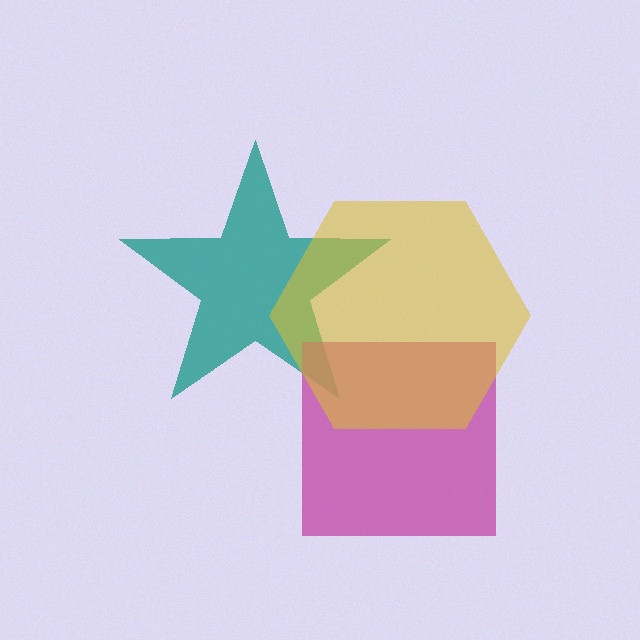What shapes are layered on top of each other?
The layered shapes are: a teal star, a magenta square, a yellow hexagon.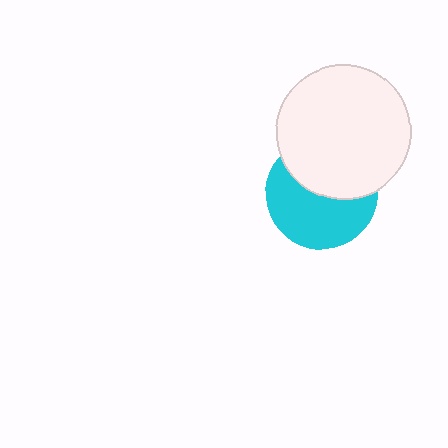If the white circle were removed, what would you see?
You would see the complete cyan circle.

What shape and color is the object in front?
The object in front is a white circle.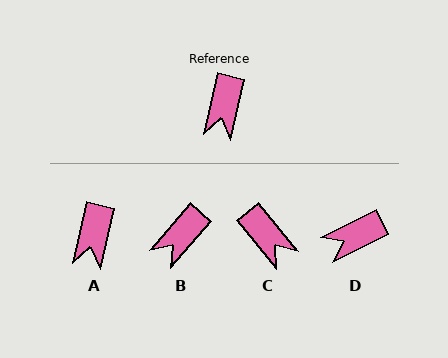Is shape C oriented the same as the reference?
No, it is off by about 52 degrees.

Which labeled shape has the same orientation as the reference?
A.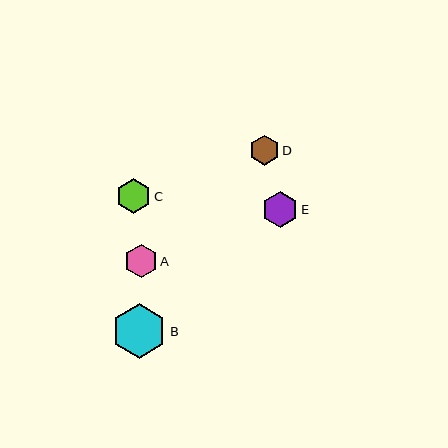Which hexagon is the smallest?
Hexagon D is the smallest with a size of approximately 30 pixels.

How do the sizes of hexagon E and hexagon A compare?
Hexagon E and hexagon A are approximately the same size.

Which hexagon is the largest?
Hexagon B is the largest with a size of approximately 55 pixels.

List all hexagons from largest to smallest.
From largest to smallest: B, E, C, A, D.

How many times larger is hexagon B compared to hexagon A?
Hexagon B is approximately 1.7 times the size of hexagon A.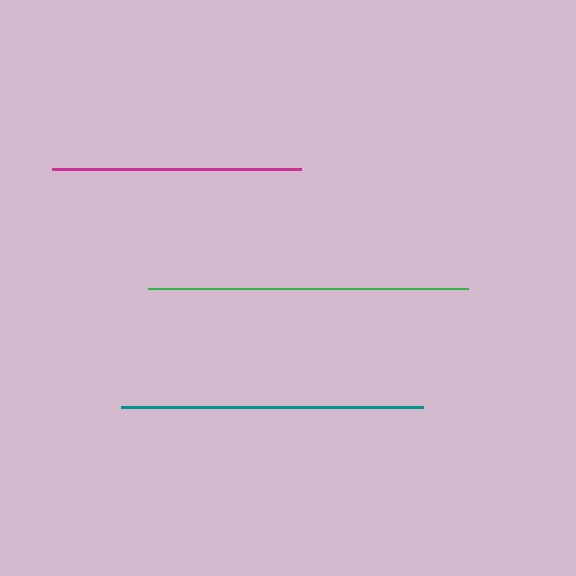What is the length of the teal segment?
The teal segment is approximately 302 pixels long.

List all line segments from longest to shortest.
From longest to shortest: green, teal, magenta.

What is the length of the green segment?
The green segment is approximately 320 pixels long.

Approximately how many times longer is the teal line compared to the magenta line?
The teal line is approximately 1.2 times the length of the magenta line.